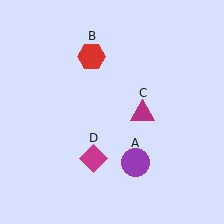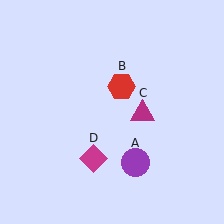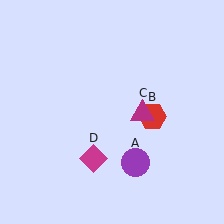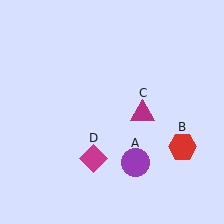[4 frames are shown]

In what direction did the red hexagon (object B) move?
The red hexagon (object B) moved down and to the right.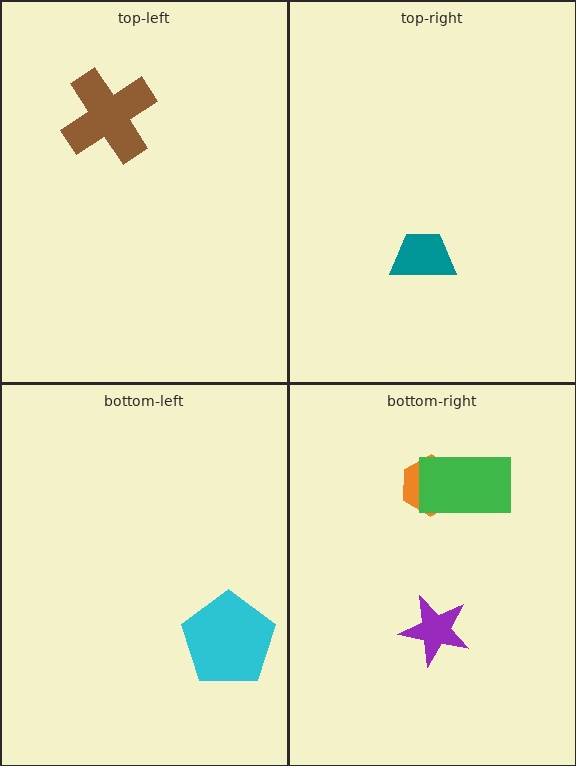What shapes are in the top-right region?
The teal trapezoid.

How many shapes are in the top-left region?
1.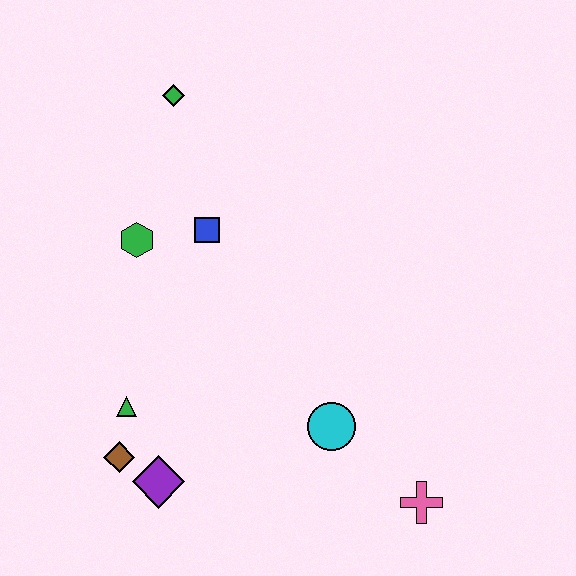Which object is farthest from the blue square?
The pink cross is farthest from the blue square.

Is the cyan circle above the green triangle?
No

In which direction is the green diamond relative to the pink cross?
The green diamond is above the pink cross.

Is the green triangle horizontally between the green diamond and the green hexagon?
No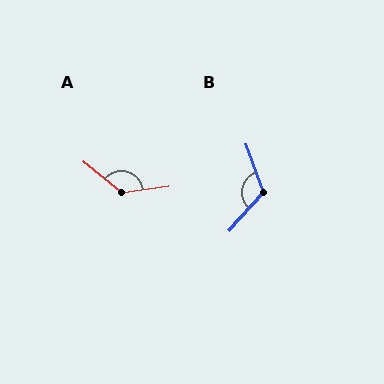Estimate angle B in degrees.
Approximately 119 degrees.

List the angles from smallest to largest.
B (119°), A (133°).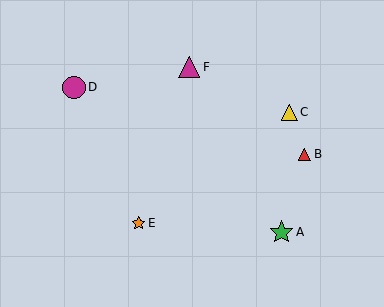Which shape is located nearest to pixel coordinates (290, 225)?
The green star (labeled A) at (282, 232) is nearest to that location.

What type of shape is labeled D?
Shape D is a magenta circle.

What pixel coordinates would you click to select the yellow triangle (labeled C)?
Click at (289, 112) to select the yellow triangle C.